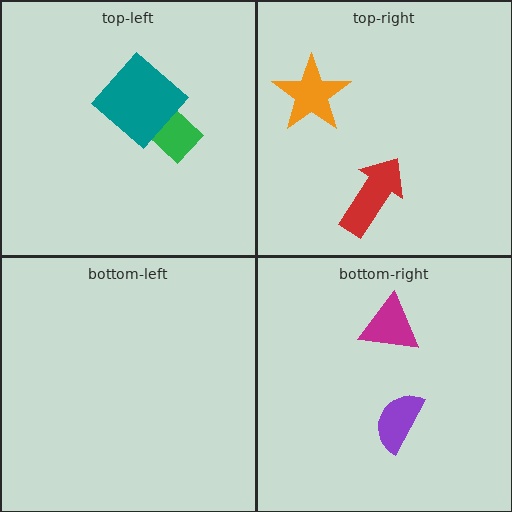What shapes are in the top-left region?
The green rectangle, the teal diamond.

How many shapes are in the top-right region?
2.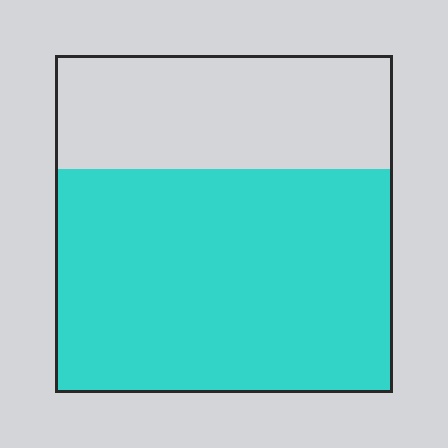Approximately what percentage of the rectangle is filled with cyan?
Approximately 65%.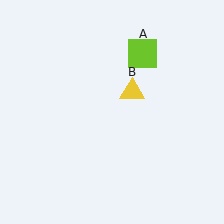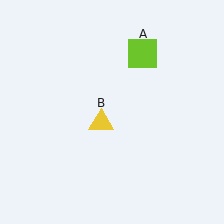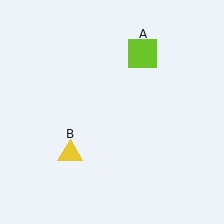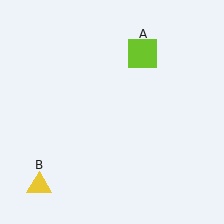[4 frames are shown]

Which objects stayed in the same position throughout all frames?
Lime square (object A) remained stationary.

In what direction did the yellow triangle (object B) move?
The yellow triangle (object B) moved down and to the left.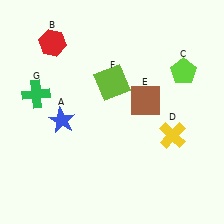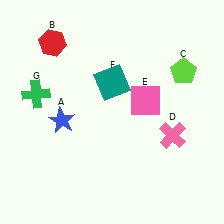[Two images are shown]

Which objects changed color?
D changed from yellow to pink. E changed from brown to pink. F changed from lime to teal.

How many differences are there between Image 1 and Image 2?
There are 3 differences between the two images.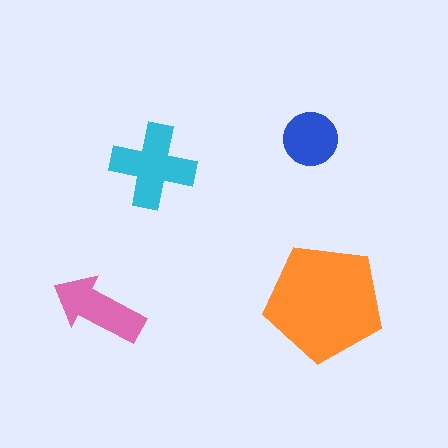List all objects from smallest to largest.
The blue circle, the pink arrow, the cyan cross, the orange pentagon.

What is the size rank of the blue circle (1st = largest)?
4th.